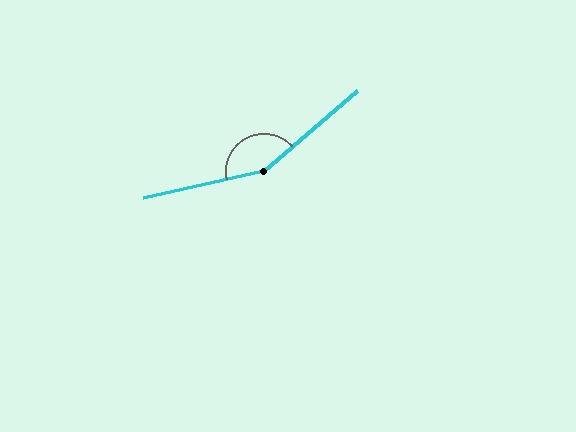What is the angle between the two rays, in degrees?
Approximately 152 degrees.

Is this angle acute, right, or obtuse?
It is obtuse.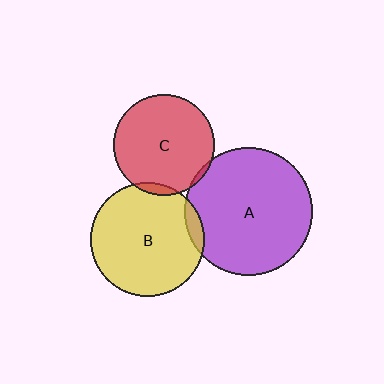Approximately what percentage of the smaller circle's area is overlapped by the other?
Approximately 5%.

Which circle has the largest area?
Circle A (purple).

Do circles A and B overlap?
Yes.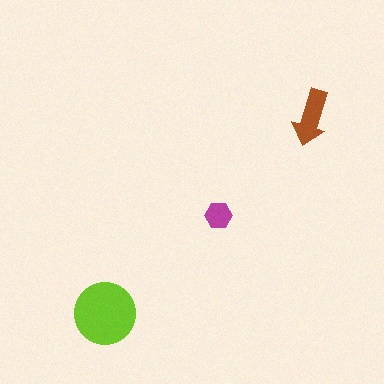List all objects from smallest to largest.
The magenta hexagon, the brown arrow, the lime circle.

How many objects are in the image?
There are 3 objects in the image.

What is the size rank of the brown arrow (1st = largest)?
2nd.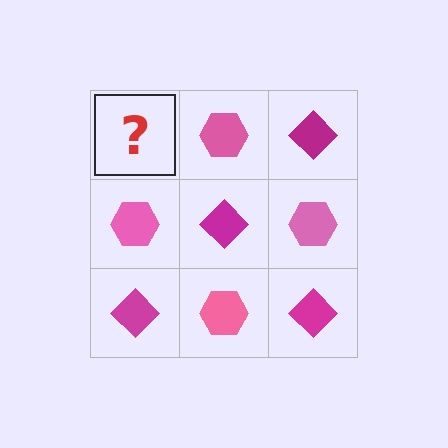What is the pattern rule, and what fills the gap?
The rule is that it alternates magenta diamond and pink hexagon in a checkerboard pattern. The gap should be filled with a magenta diamond.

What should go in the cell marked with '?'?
The missing cell should contain a magenta diamond.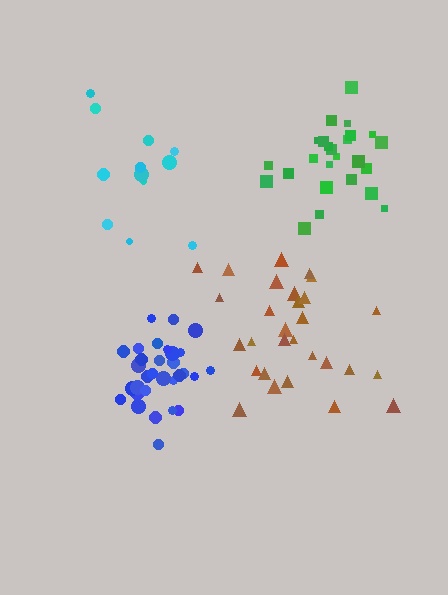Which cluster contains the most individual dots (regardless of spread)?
Blue (32).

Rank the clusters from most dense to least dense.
blue, green, brown, cyan.